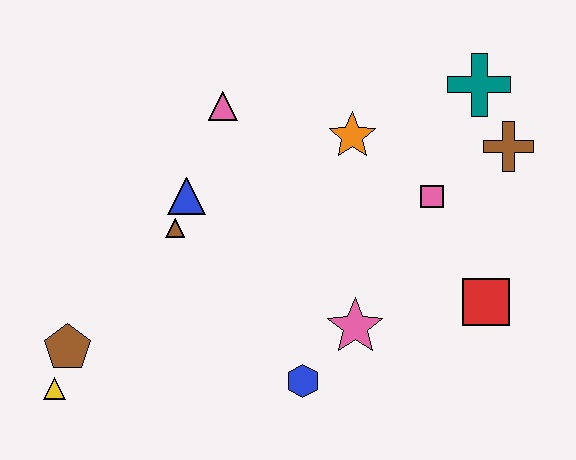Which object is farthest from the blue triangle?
The brown cross is farthest from the blue triangle.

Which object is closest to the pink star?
The blue hexagon is closest to the pink star.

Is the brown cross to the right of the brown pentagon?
Yes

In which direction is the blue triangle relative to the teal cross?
The blue triangle is to the left of the teal cross.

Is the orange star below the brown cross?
No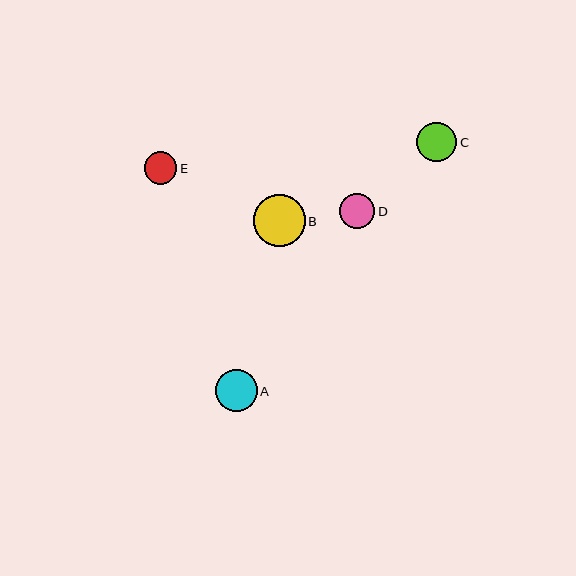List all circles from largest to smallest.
From largest to smallest: B, A, C, D, E.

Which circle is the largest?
Circle B is the largest with a size of approximately 52 pixels.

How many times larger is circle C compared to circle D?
Circle C is approximately 1.1 times the size of circle D.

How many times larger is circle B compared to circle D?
Circle B is approximately 1.5 times the size of circle D.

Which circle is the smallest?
Circle E is the smallest with a size of approximately 32 pixels.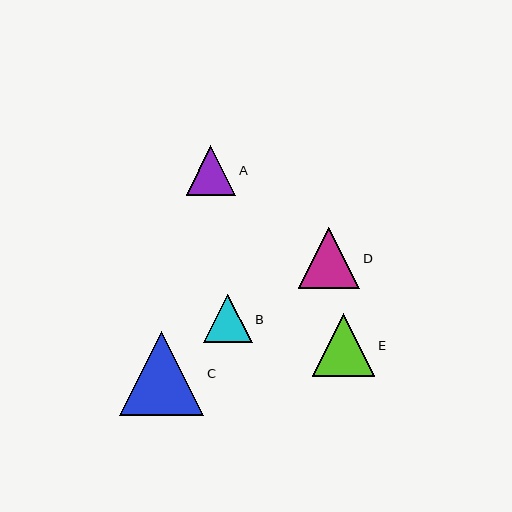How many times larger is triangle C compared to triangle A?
Triangle C is approximately 1.7 times the size of triangle A.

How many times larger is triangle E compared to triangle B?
Triangle E is approximately 1.3 times the size of triangle B.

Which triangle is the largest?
Triangle C is the largest with a size of approximately 84 pixels.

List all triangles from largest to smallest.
From largest to smallest: C, E, D, A, B.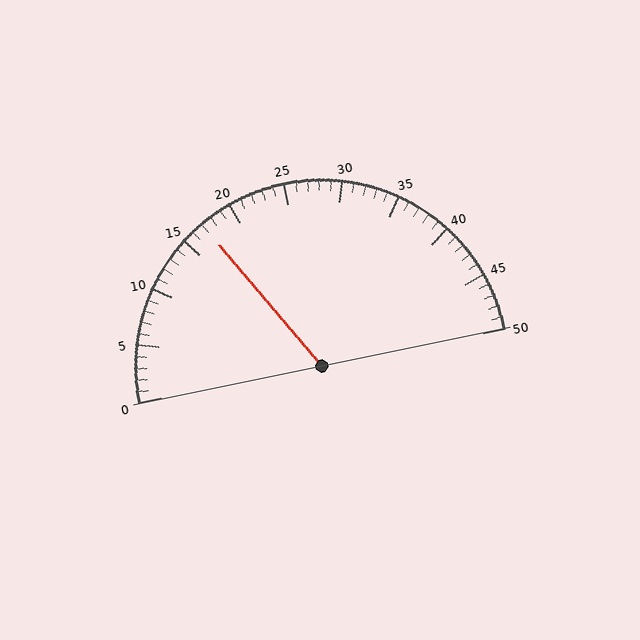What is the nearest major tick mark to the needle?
The nearest major tick mark is 15.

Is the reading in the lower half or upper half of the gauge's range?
The reading is in the lower half of the range (0 to 50).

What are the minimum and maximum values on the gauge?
The gauge ranges from 0 to 50.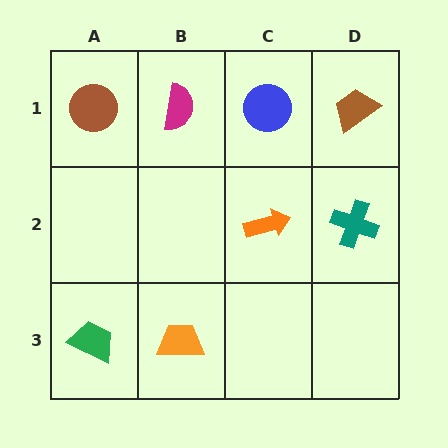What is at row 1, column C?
A blue circle.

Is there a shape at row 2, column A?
No, that cell is empty.